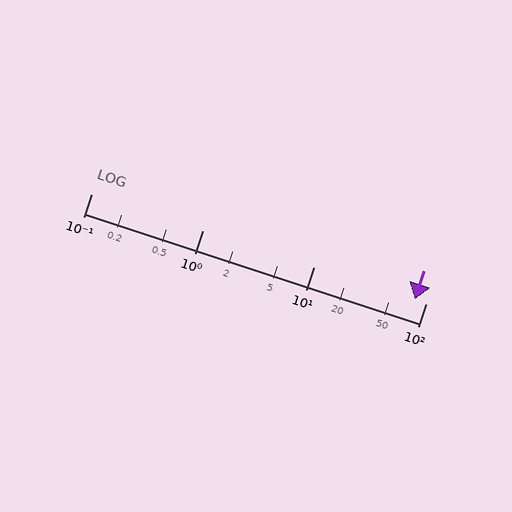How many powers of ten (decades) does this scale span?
The scale spans 3 decades, from 0.1 to 100.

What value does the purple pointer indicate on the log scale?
The pointer indicates approximately 80.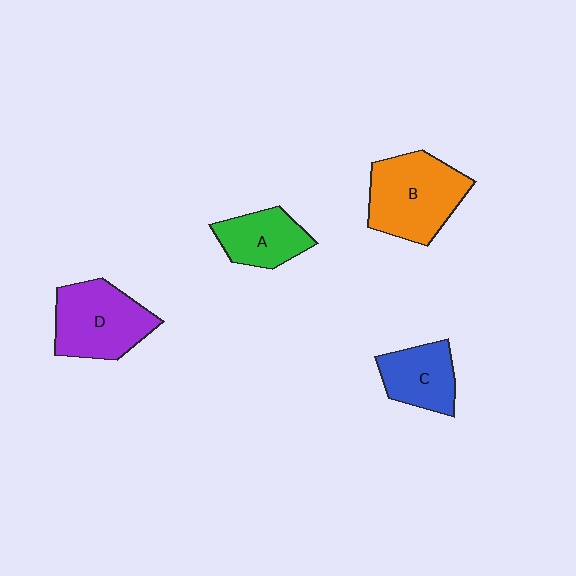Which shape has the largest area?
Shape B (orange).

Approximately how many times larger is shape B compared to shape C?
Approximately 1.6 times.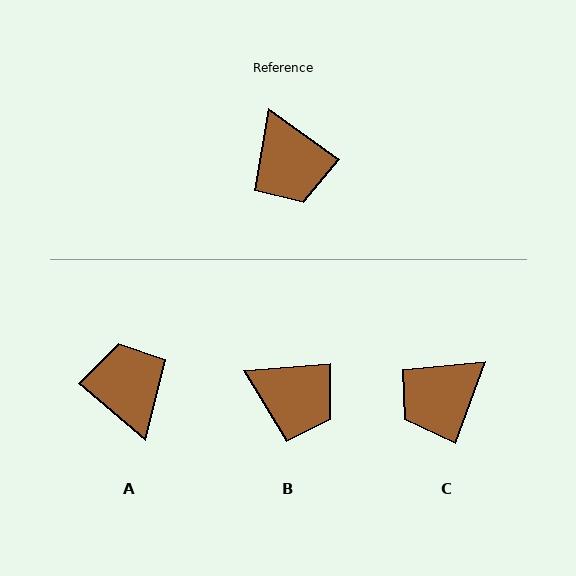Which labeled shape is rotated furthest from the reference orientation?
A, about 176 degrees away.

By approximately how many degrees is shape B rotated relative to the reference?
Approximately 41 degrees counter-clockwise.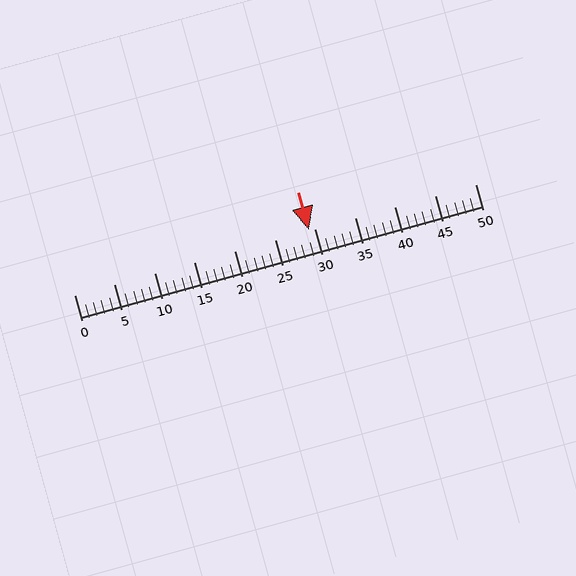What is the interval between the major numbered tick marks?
The major tick marks are spaced 5 units apart.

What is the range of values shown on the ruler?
The ruler shows values from 0 to 50.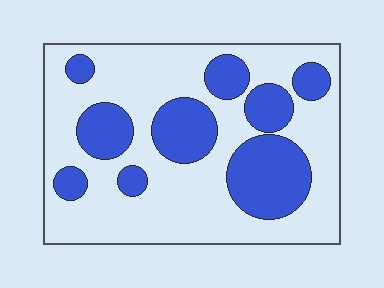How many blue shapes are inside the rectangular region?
9.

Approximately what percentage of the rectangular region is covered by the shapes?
Approximately 30%.